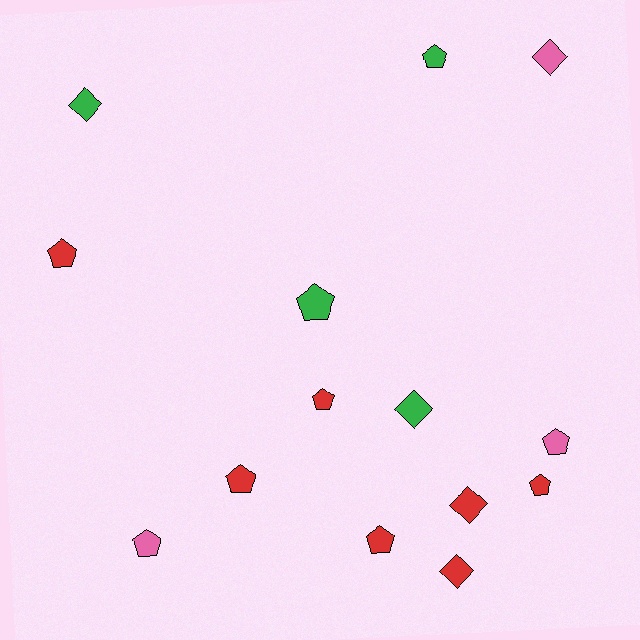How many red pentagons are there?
There are 5 red pentagons.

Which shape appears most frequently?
Pentagon, with 9 objects.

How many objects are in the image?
There are 14 objects.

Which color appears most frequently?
Red, with 7 objects.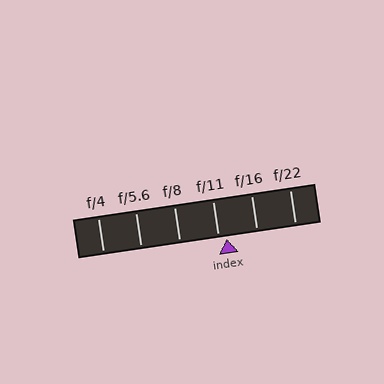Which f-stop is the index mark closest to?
The index mark is closest to f/11.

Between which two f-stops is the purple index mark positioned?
The index mark is between f/11 and f/16.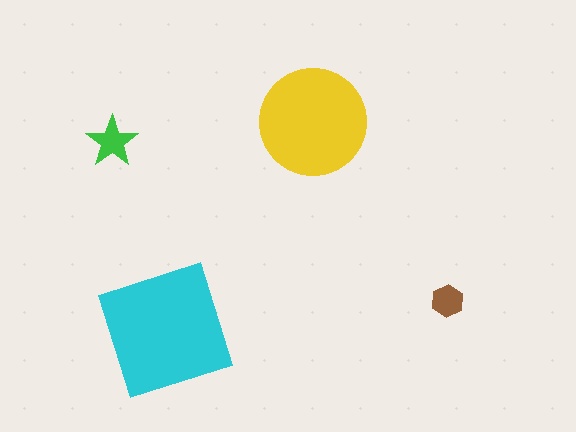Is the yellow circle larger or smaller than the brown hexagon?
Larger.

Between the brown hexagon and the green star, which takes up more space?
The green star.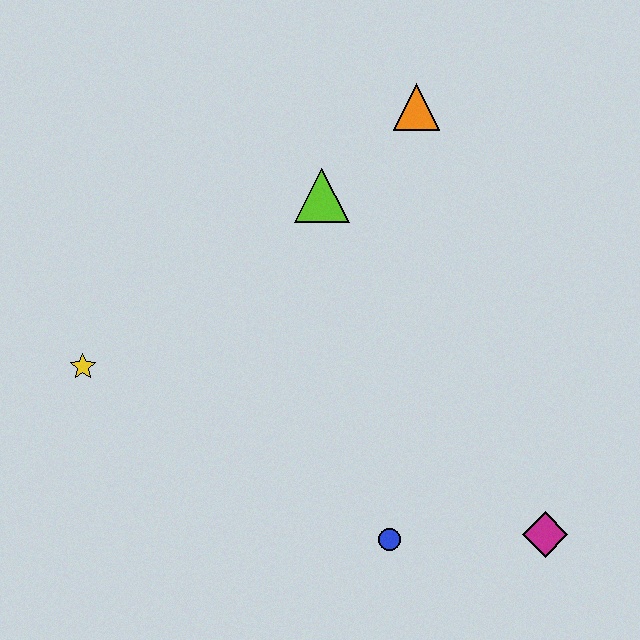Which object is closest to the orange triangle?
The lime triangle is closest to the orange triangle.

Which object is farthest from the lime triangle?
The magenta diamond is farthest from the lime triangle.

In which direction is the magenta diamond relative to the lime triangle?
The magenta diamond is below the lime triangle.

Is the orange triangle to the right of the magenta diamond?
No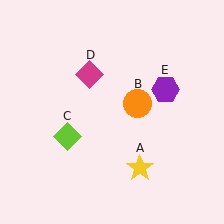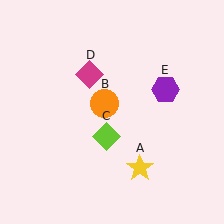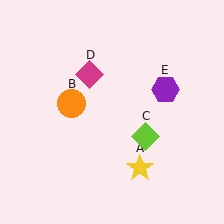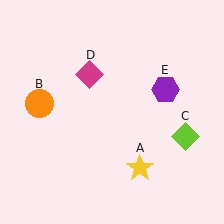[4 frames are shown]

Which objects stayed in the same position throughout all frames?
Yellow star (object A) and magenta diamond (object D) and purple hexagon (object E) remained stationary.